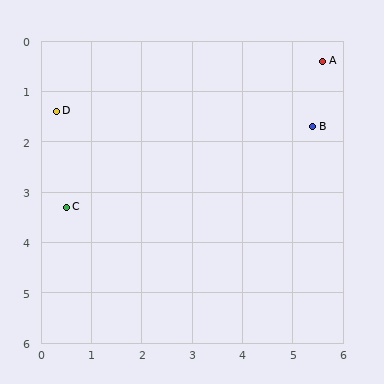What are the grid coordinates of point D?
Point D is at approximately (0.3, 1.4).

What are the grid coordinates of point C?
Point C is at approximately (0.5, 3.3).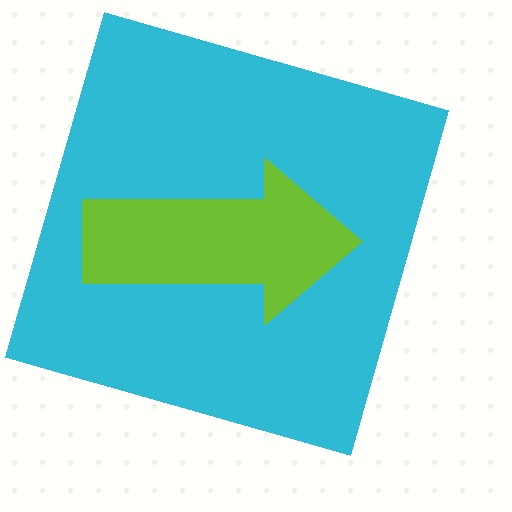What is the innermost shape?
The lime arrow.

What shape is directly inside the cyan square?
The lime arrow.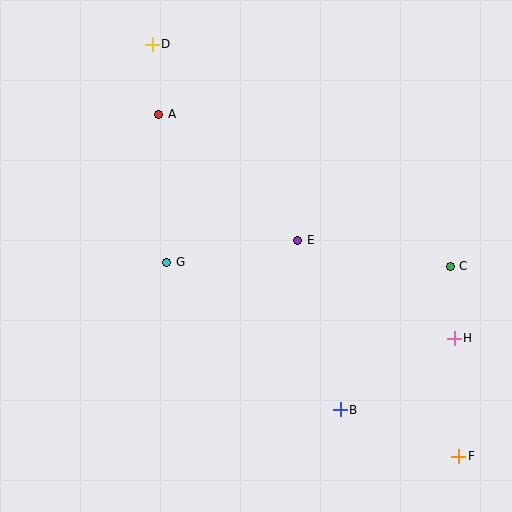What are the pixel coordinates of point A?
Point A is at (159, 114).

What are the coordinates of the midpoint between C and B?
The midpoint between C and B is at (395, 338).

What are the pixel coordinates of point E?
Point E is at (298, 240).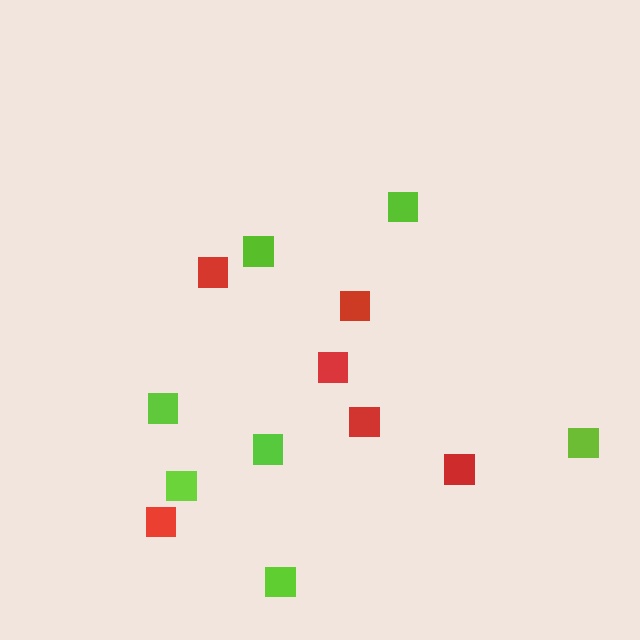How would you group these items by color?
There are 2 groups: one group of red squares (6) and one group of lime squares (7).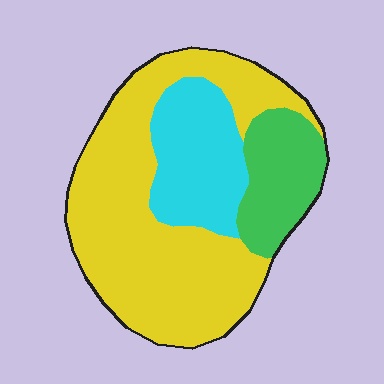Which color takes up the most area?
Yellow, at roughly 60%.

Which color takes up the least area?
Green, at roughly 15%.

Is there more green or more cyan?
Cyan.